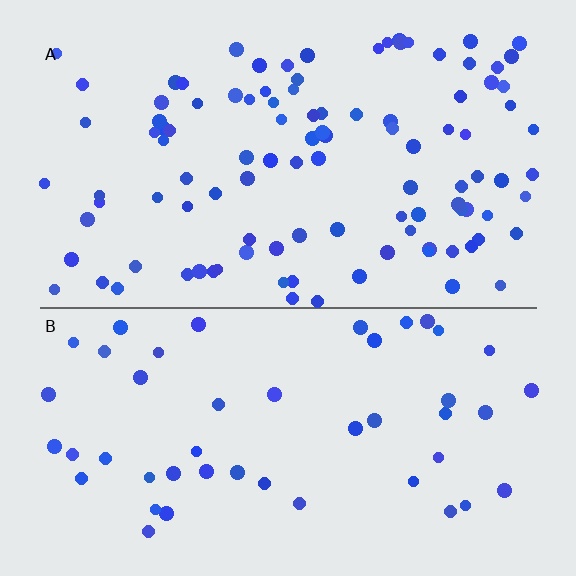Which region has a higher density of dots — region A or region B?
A (the top).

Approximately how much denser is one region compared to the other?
Approximately 2.2× — region A over region B.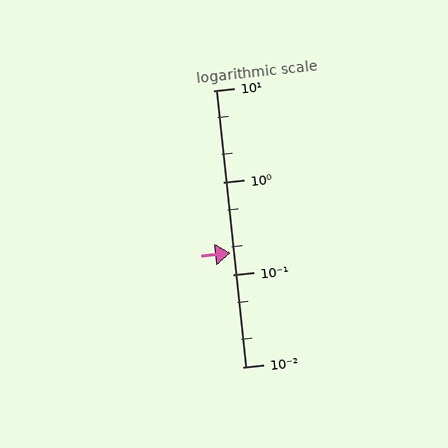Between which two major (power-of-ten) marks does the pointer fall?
The pointer is between 0.1 and 1.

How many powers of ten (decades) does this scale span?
The scale spans 3 decades, from 0.01 to 10.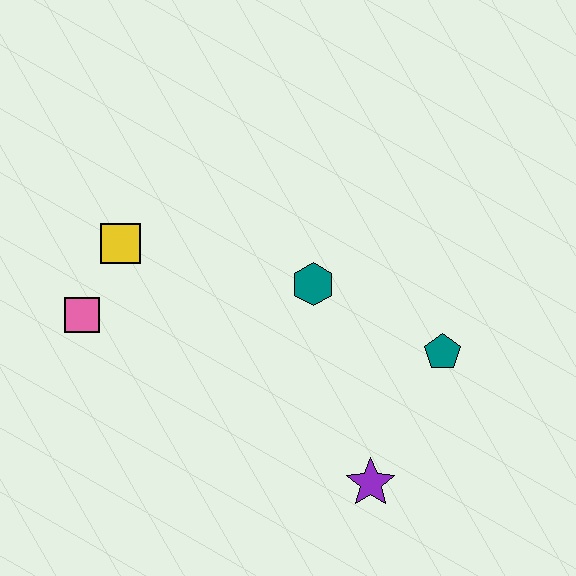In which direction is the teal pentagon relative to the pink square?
The teal pentagon is to the right of the pink square.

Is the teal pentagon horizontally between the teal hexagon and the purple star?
No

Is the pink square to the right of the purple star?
No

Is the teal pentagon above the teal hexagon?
No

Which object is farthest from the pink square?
The teal pentagon is farthest from the pink square.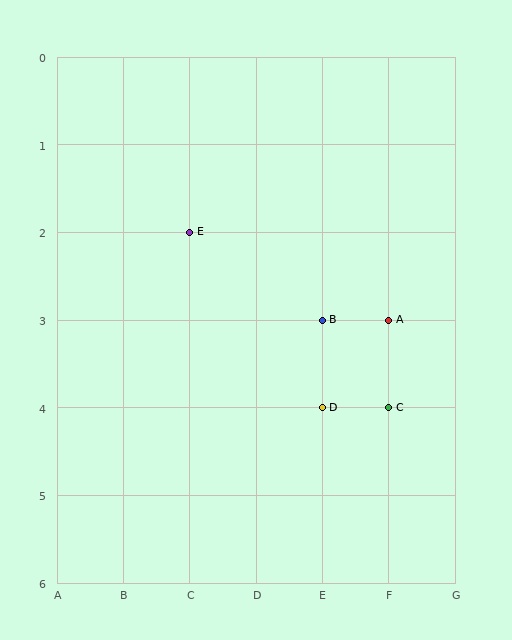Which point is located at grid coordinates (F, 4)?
Point C is at (F, 4).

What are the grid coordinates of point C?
Point C is at grid coordinates (F, 4).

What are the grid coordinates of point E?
Point E is at grid coordinates (C, 2).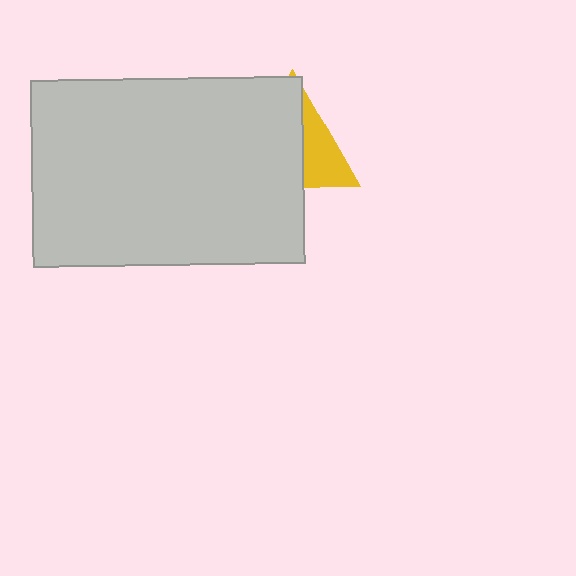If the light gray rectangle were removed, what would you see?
You would see the complete yellow triangle.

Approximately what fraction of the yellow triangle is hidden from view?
Roughly 64% of the yellow triangle is hidden behind the light gray rectangle.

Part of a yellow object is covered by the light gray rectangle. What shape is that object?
It is a triangle.